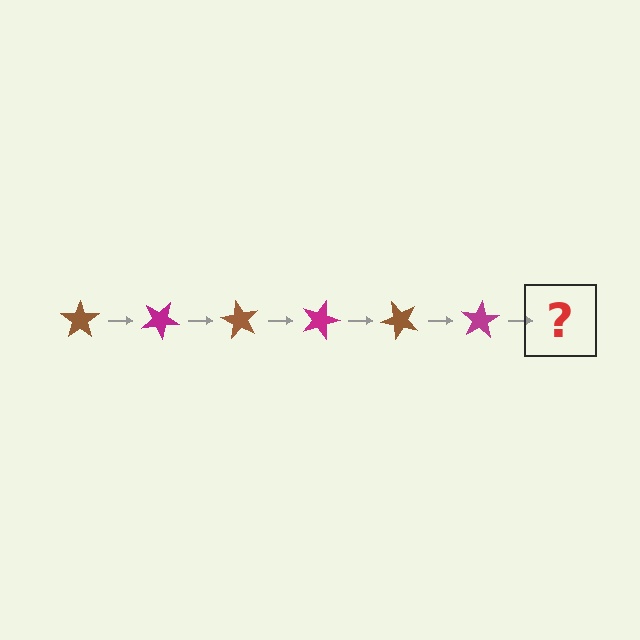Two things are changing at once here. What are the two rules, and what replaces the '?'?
The two rules are that it rotates 30 degrees each step and the color cycles through brown and magenta. The '?' should be a brown star, rotated 180 degrees from the start.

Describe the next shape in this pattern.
It should be a brown star, rotated 180 degrees from the start.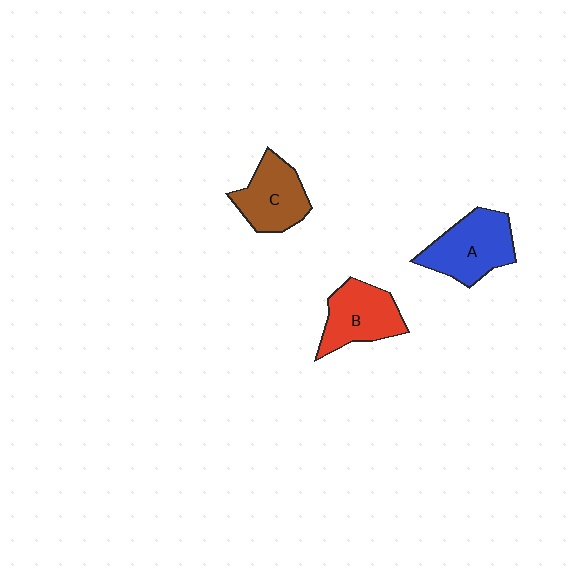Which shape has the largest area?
Shape A (blue).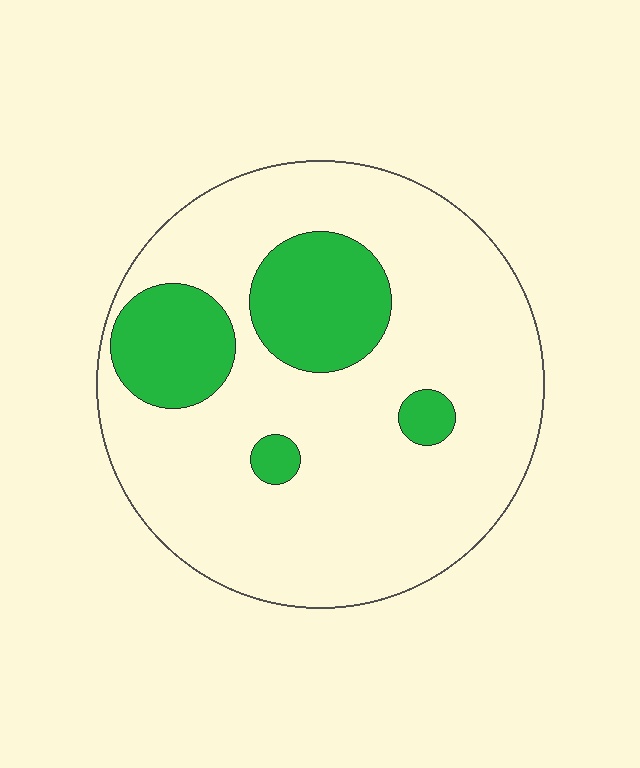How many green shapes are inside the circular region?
4.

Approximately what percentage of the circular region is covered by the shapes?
Approximately 20%.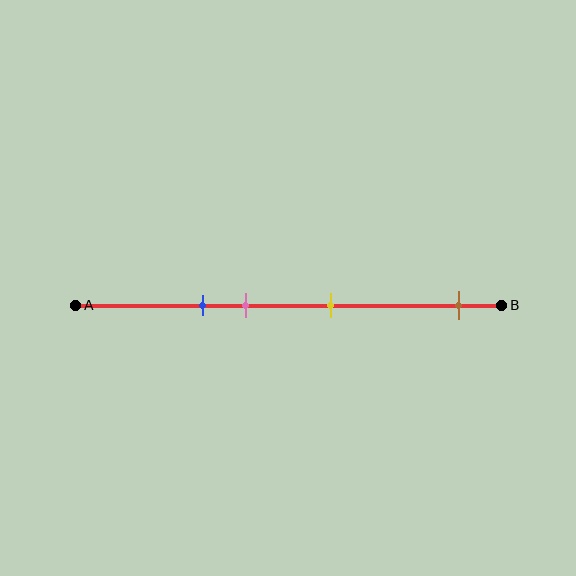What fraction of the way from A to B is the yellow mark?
The yellow mark is approximately 60% (0.6) of the way from A to B.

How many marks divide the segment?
There are 4 marks dividing the segment.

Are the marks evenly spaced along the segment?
No, the marks are not evenly spaced.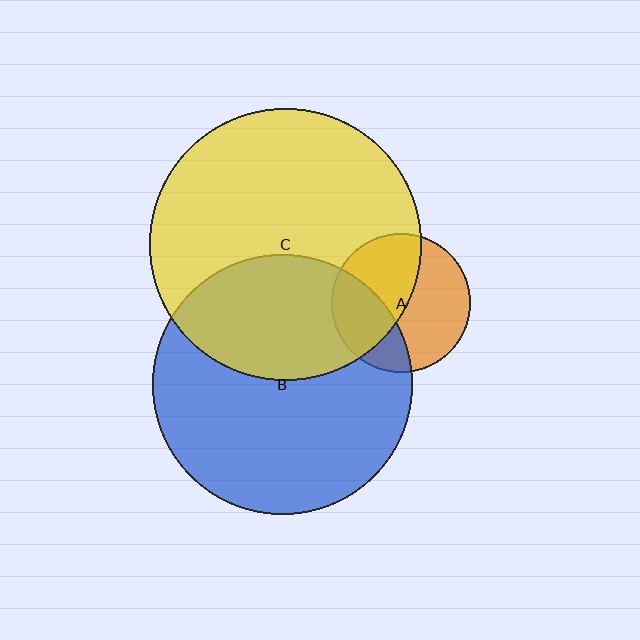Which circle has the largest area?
Circle C (yellow).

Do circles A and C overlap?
Yes.